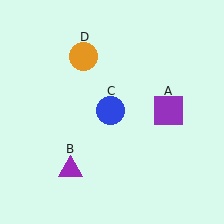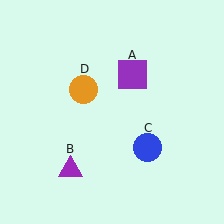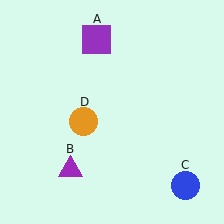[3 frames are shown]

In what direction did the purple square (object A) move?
The purple square (object A) moved up and to the left.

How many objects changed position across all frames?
3 objects changed position: purple square (object A), blue circle (object C), orange circle (object D).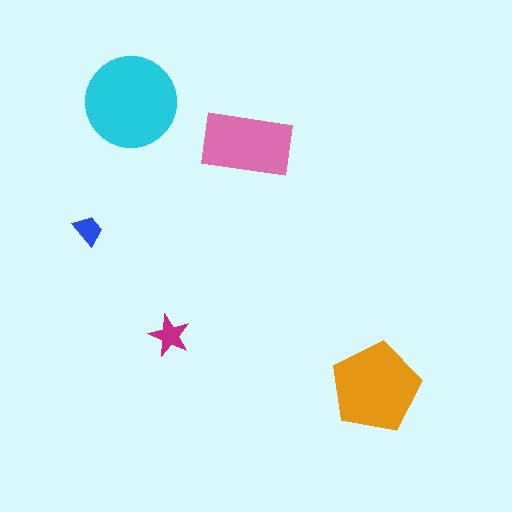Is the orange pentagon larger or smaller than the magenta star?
Larger.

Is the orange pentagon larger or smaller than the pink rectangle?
Larger.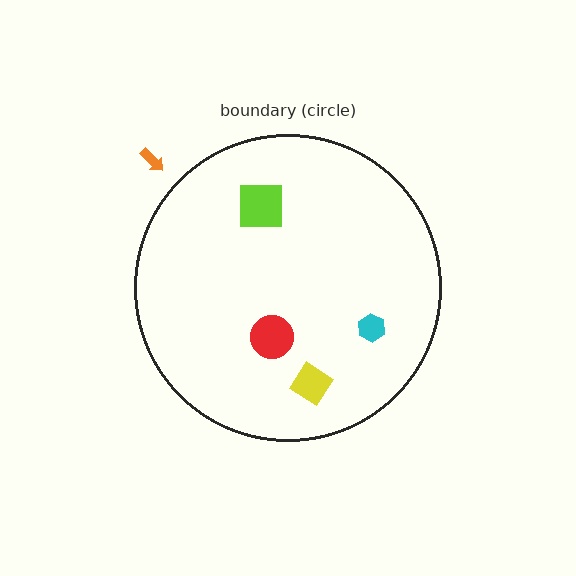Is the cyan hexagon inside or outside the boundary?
Inside.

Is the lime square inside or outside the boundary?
Inside.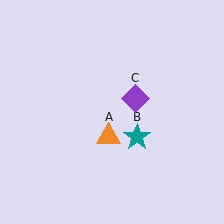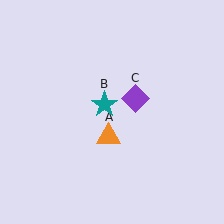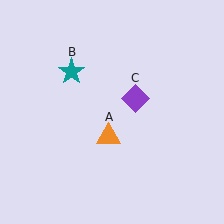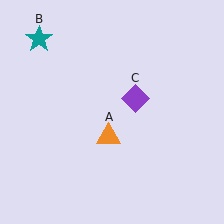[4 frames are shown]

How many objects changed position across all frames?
1 object changed position: teal star (object B).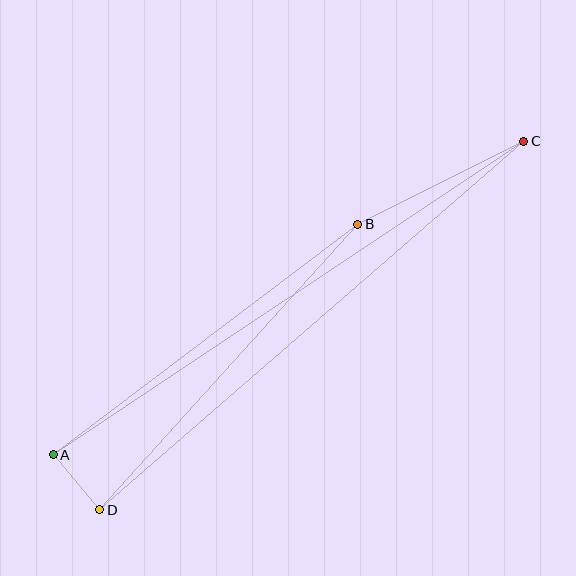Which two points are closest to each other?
Points A and D are closest to each other.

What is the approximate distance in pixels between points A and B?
The distance between A and B is approximately 382 pixels.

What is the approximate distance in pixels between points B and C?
The distance between B and C is approximately 186 pixels.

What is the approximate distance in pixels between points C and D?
The distance between C and D is approximately 562 pixels.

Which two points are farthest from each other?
Points A and C are farthest from each other.